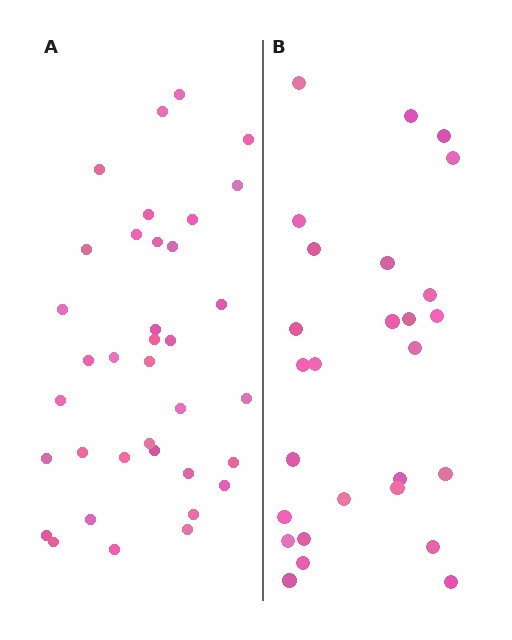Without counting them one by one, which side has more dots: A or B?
Region A (the left region) has more dots.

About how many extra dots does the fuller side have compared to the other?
Region A has roughly 8 or so more dots than region B.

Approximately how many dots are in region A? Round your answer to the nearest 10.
About 40 dots. (The exact count is 36, which rounds to 40.)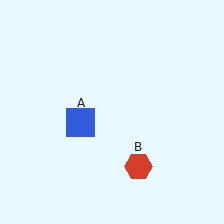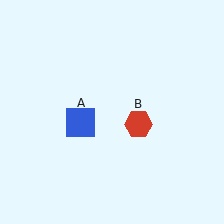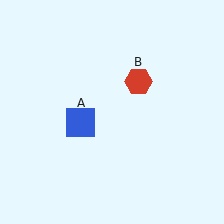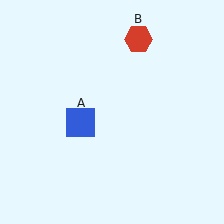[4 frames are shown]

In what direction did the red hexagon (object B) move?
The red hexagon (object B) moved up.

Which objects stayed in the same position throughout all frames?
Blue square (object A) remained stationary.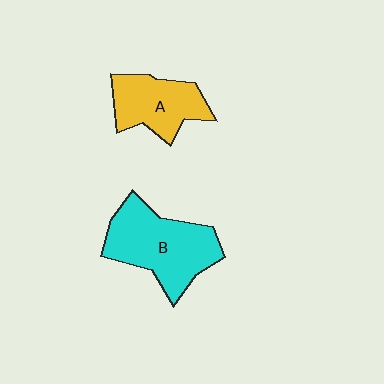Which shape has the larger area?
Shape B (cyan).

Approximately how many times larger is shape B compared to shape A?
Approximately 1.4 times.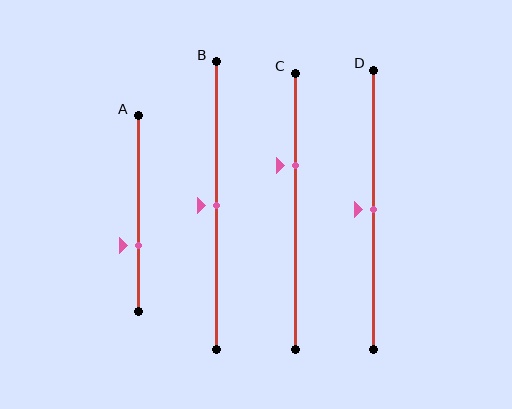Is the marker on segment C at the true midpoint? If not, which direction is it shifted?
No, the marker on segment C is shifted upward by about 16% of the segment length.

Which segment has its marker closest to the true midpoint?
Segment B has its marker closest to the true midpoint.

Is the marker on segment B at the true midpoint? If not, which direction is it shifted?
Yes, the marker on segment B is at the true midpoint.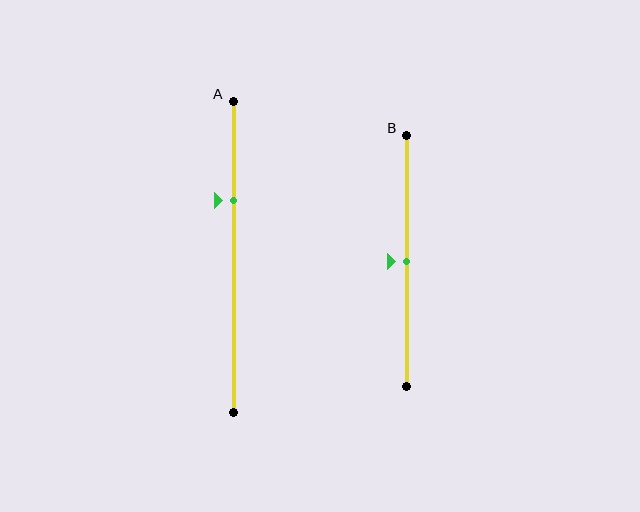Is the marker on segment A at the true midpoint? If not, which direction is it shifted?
No, the marker on segment A is shifted upward by about 18% of the segment length.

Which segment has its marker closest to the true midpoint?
Segment B has its marker closest to the true midpoint.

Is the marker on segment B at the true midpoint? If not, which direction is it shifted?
Yes, the marker on segment B is at the true midpoint.